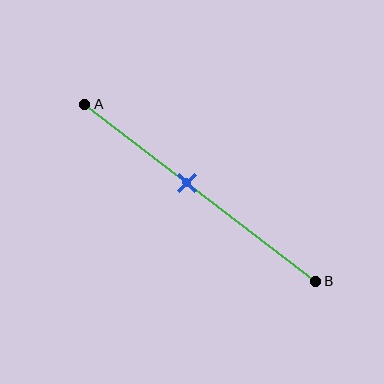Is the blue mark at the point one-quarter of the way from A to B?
No, the mark is at about 45% from A, not at the 25% one-quarter point.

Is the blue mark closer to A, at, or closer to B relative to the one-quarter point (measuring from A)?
The blue mark is closer to point B than the one-quarter point of segment AB.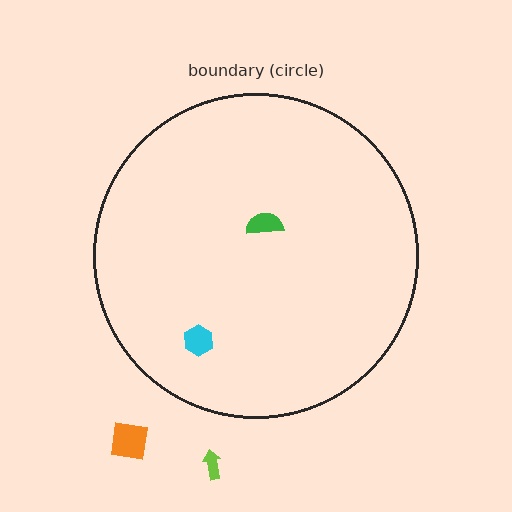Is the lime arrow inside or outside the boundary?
Outside.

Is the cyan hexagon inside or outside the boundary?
Inside.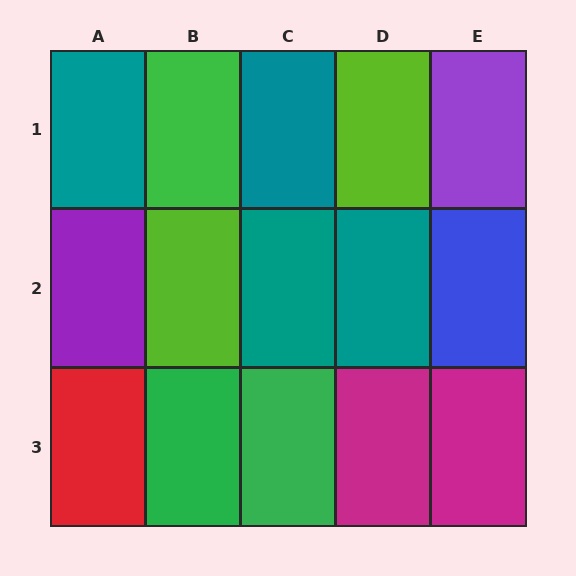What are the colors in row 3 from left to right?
Red, green, green, magenta, magenta.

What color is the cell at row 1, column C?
Teal.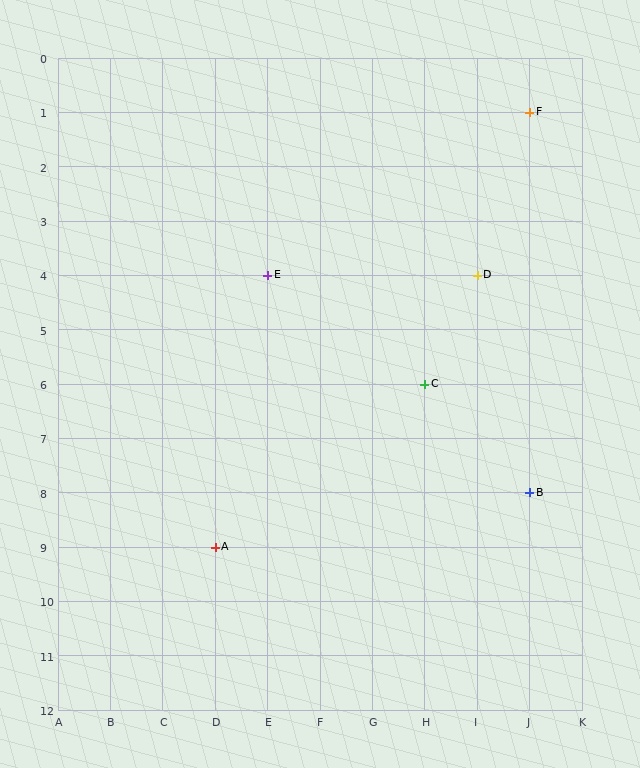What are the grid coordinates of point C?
Point C is at grid coordinates (H, 6).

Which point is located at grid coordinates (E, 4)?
Point E is at (E, 4).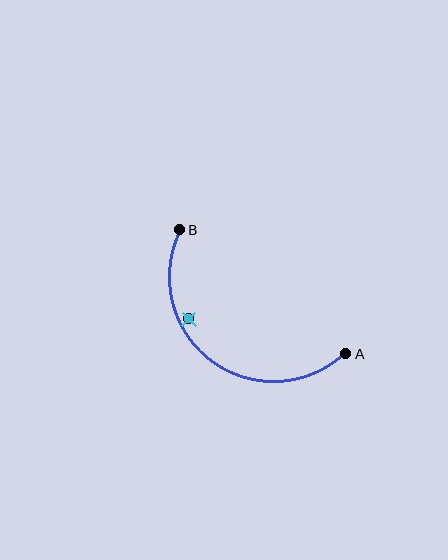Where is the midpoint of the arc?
The arc midpoint is the point on the curve farthest from the straight line joining A and B. It sits below and to the left of that line.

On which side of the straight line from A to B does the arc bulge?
The arc bulges below and to the left of the straight line connecting A and B.